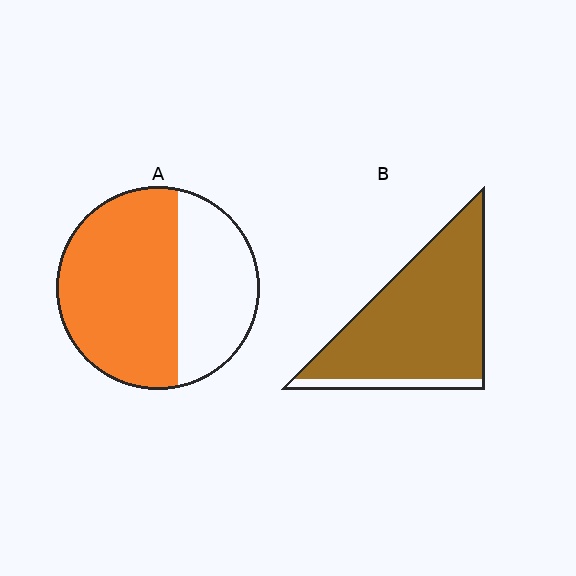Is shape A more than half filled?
Yes.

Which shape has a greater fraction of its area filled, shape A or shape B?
Shape B.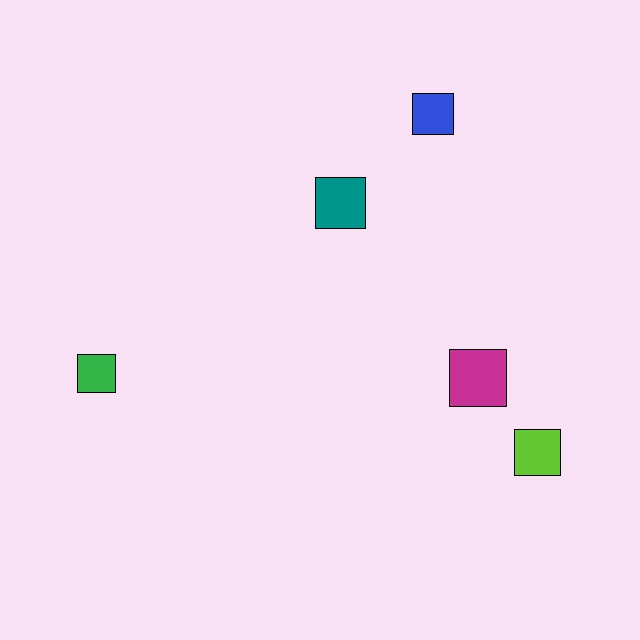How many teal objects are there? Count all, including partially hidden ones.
There is 1 teal object.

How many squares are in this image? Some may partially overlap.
There are 5 squares.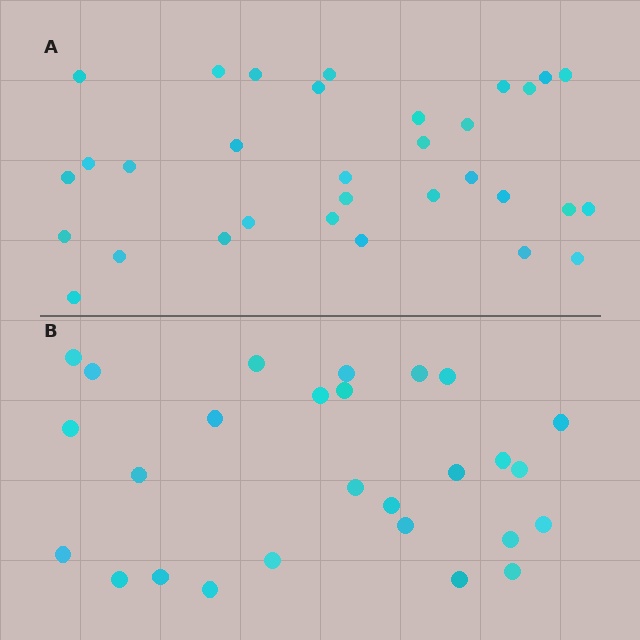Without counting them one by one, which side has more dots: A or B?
Region A (the top region) has more dots.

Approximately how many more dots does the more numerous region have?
Region A has about 5 more dots than region B.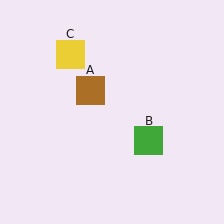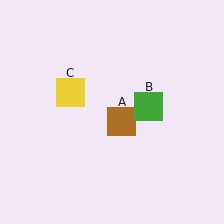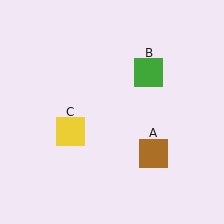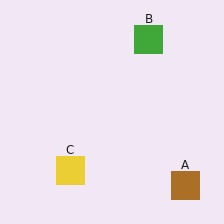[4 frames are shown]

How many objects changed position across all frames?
3 objects changed position: brown square (object A), green square (object B), yellow square (object C).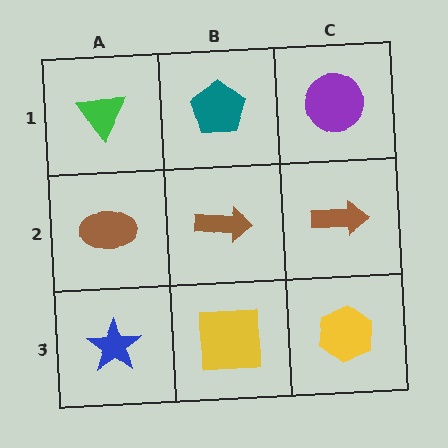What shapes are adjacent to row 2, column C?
A purple circle (row 1, column C), a yellow hexagon (row 3, column C), a brown arrow (row 2, column B).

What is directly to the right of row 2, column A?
A brown arrow.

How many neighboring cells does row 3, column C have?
2.